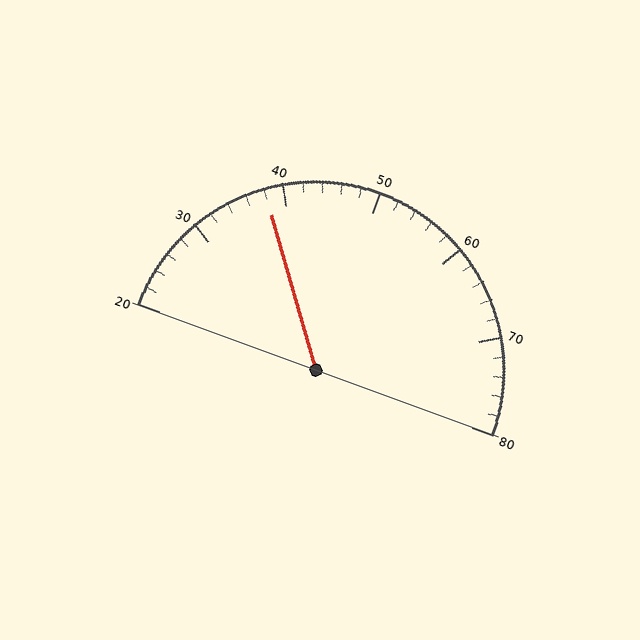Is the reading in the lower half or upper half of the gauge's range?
The reading is in the lower half of the range (20 to 80).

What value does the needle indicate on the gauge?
The needle indicates approximately 38.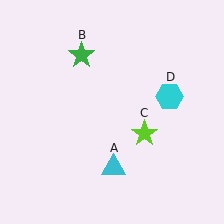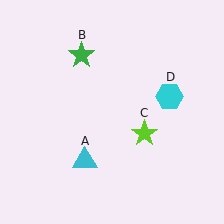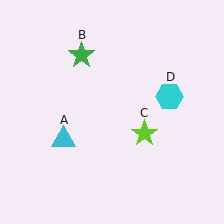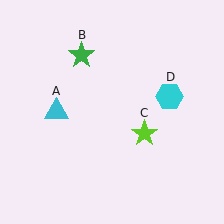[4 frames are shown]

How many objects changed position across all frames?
1 object changed position: cyan triangle (object A).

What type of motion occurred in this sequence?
The cyan triangle (object A) rotated clockwise around the center of the scene.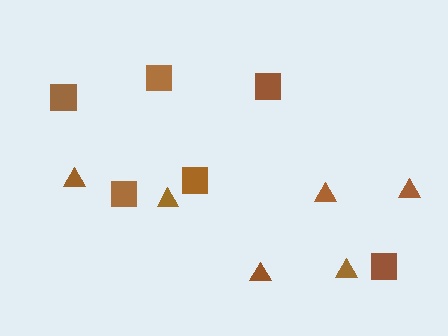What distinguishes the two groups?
There are 2 groups: one group of triangles (6) and one group of squares (6).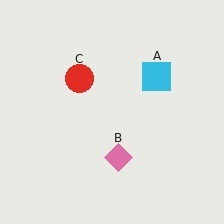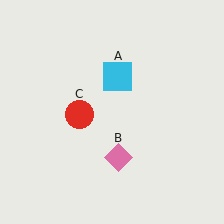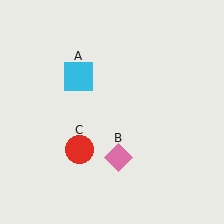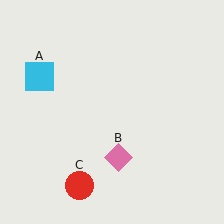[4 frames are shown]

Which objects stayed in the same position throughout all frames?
Pink diamond (object B) remained stationary.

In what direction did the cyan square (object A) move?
The cyan square (object A) moved left.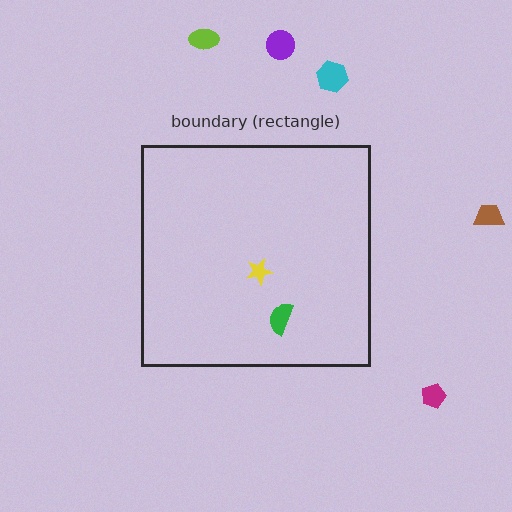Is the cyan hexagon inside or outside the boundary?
Outside.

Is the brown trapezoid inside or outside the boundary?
Outside.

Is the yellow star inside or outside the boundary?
Inside.